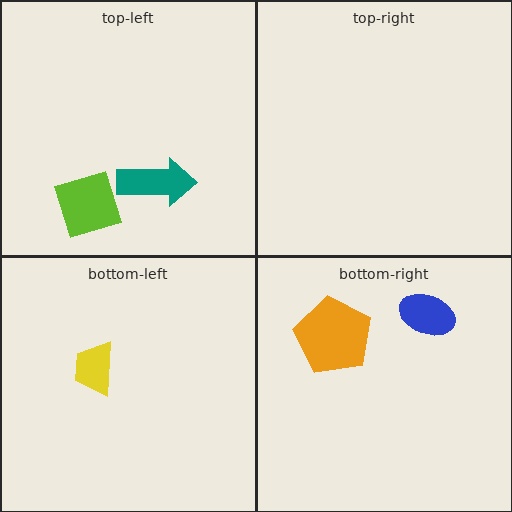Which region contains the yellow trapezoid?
The bottom-left region.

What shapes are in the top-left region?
The teal arrow, the lime diamond.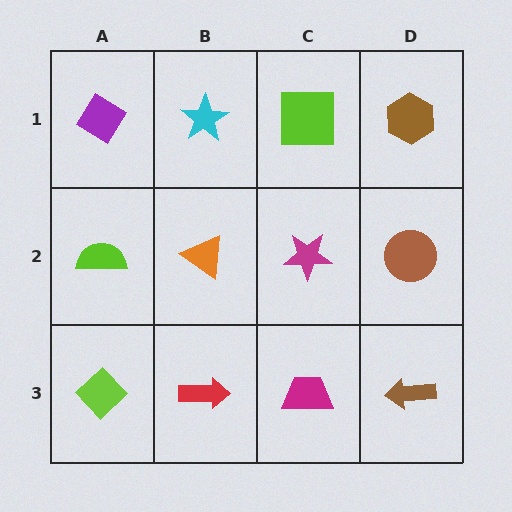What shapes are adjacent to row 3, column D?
A brown circle (row 2, column D), a magenta trapezoid (row 3, column C).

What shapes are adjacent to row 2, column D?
A brown hexagon (row 1, column D), a brown arrow (row 3, column D), a magenta star (row 2, column C).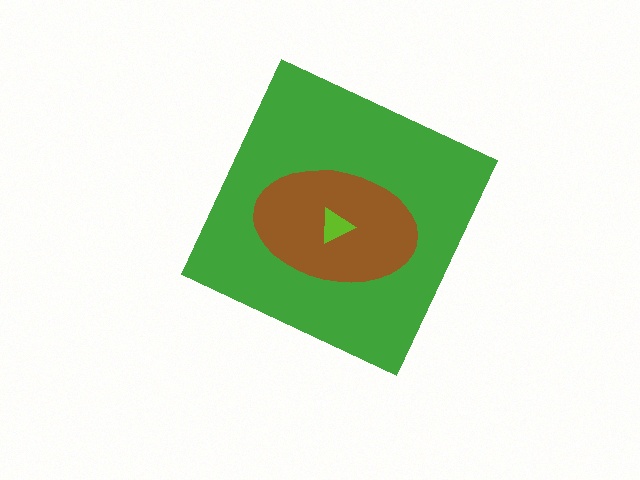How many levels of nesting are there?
3.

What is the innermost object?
The lime triangle.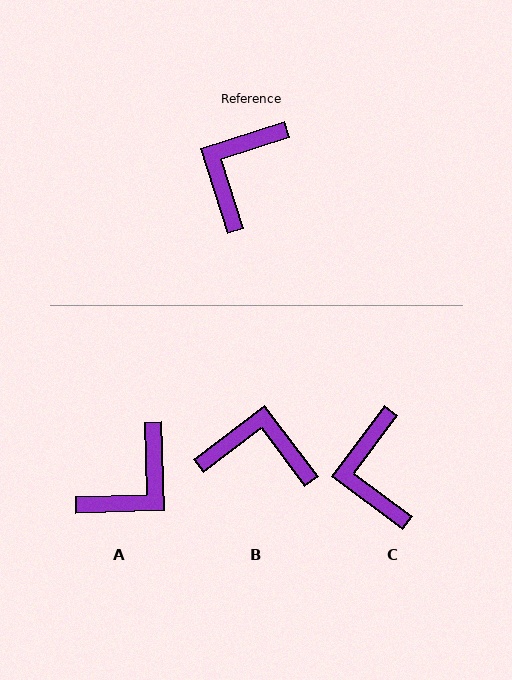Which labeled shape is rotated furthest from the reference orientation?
A, about 164 degrees away.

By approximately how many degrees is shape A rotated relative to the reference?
Approximately 164 degrees counter-clockwise.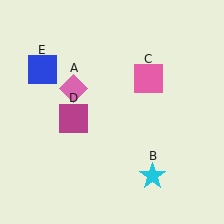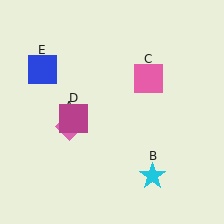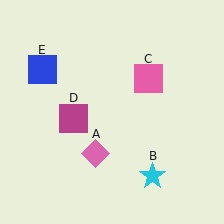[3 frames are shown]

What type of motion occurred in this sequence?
The pink diamond (object A) rotated counterclockwise around the center of the scene.